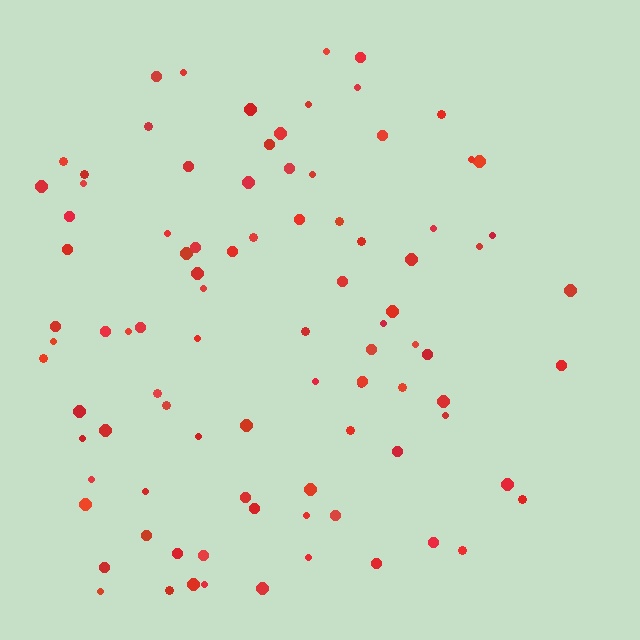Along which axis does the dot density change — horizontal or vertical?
Horizontal.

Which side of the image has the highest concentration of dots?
The left.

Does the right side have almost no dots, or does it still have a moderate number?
Still a moderate number, just noticeably fewer than the left.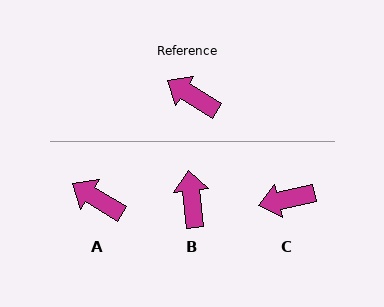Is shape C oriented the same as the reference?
No, it is off by about 45 degrees.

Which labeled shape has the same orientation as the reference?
A.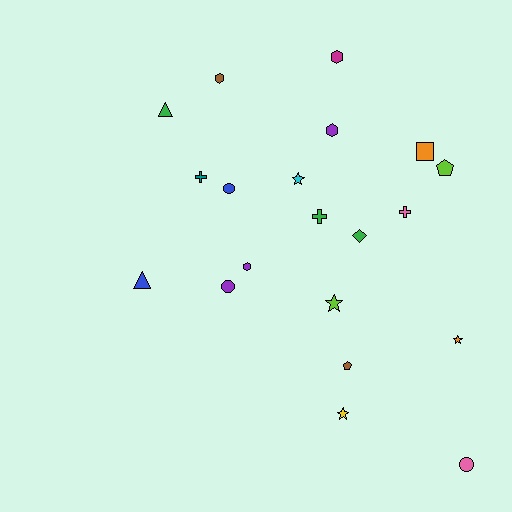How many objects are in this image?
There are 20 objects.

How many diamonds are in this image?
There is 1 diamond.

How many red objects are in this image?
There are no red objects.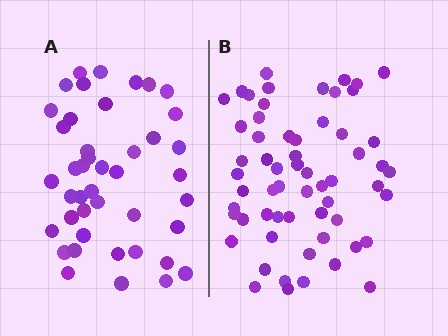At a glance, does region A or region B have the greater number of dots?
Region B (the right region) has more dots.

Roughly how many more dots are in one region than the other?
Region B has approximately 15 more dots than region A.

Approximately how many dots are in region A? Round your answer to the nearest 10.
About 40 dots. (The exact count is 43, which rounds to 40.)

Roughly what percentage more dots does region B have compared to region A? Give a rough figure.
About 40% more.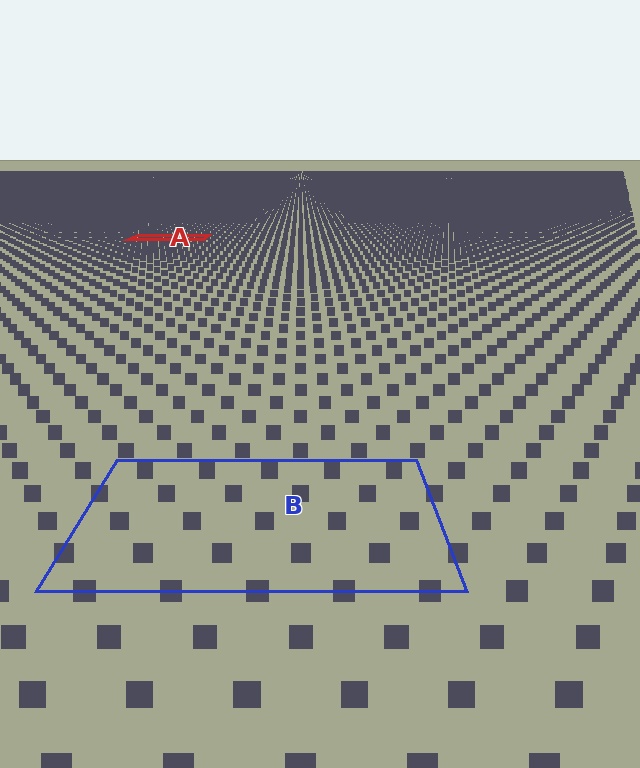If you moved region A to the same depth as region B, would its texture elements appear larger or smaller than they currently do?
They would appear larger. At a closer depth, the same texture elements are projected at a bigger on-screen size.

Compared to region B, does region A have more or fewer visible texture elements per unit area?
Region A has more texture elements per unit area — they are packed more densely because it is farther away.